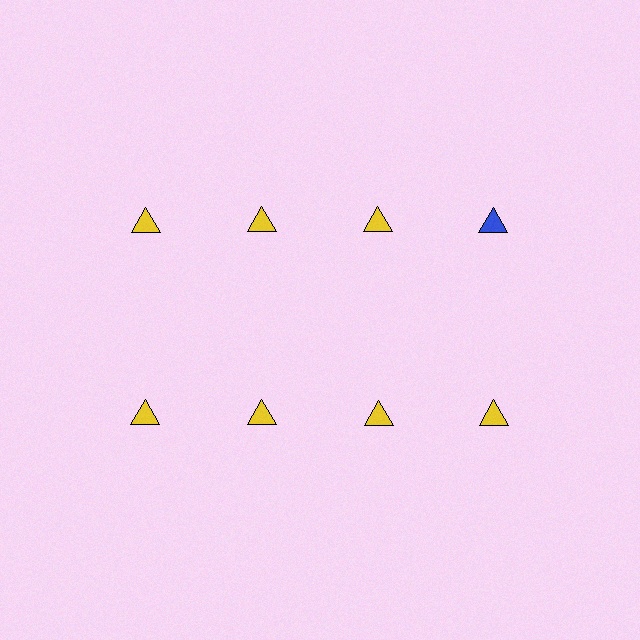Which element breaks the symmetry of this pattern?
The blue triangle in the top row, second from right column breaks the symmetry. All other shapes are yellow triangles.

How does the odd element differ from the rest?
It has a different color: blue instead of yellow.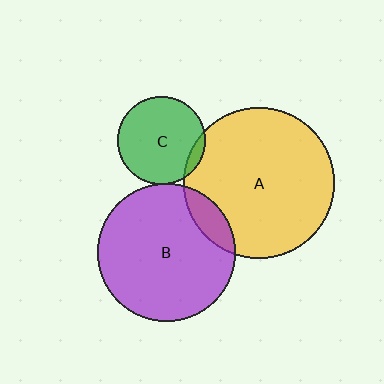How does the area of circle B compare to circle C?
Approximately 2.5 times.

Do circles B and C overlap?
Yes.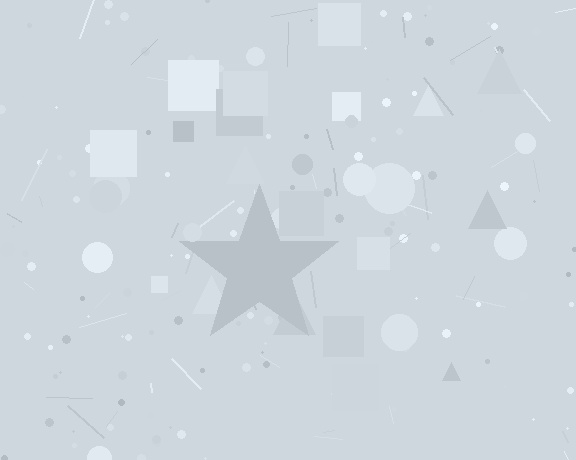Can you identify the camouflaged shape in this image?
The camouflaged shape is a star.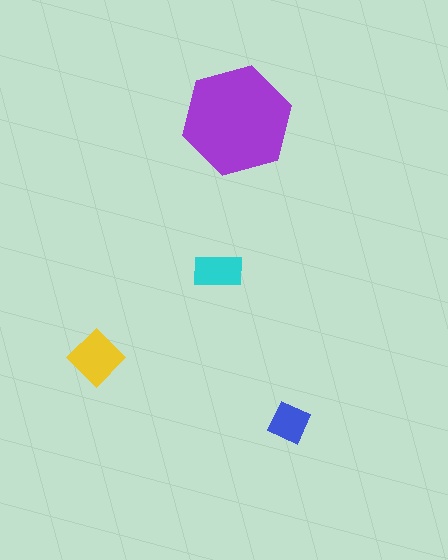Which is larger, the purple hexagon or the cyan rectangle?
The purple hexagon.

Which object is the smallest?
The blue square.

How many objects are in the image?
There are 4 objects in the image.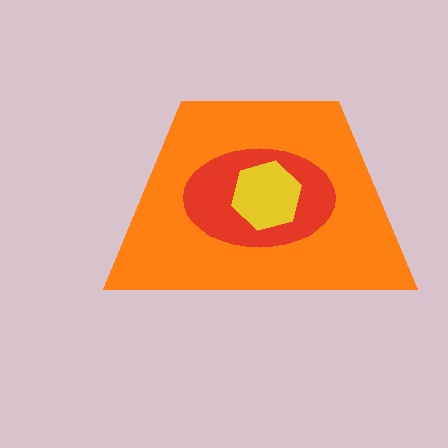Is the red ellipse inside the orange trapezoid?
Yes.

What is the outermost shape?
The orange trapezoid.